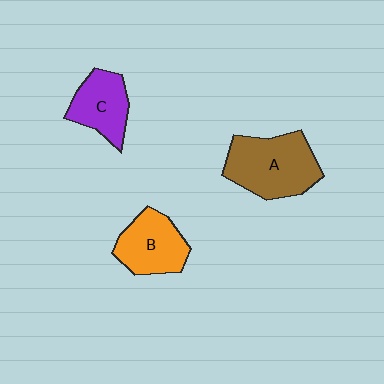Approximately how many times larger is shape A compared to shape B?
Approximately 1.4 times.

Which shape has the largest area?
Shape A (brown).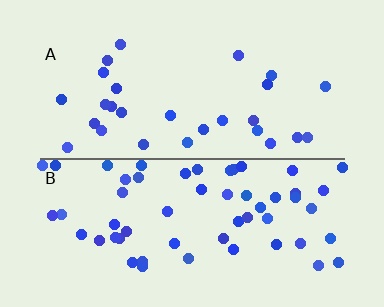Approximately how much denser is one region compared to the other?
Approximately 2.1× — region B over region A.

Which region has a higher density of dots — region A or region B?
B (the bottom).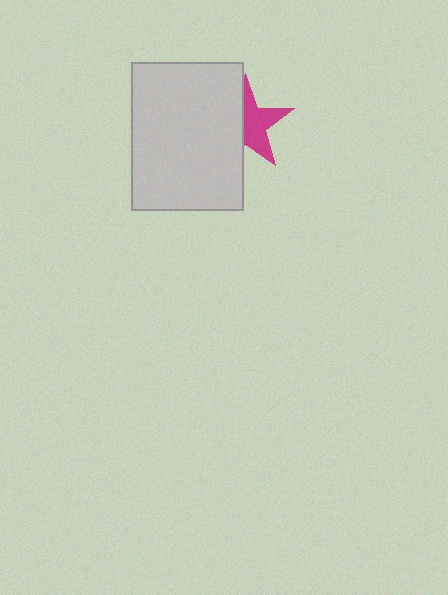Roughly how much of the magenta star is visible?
About half of it is visible (roughly 55%).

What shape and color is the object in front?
The object in front is a light gray rectangle.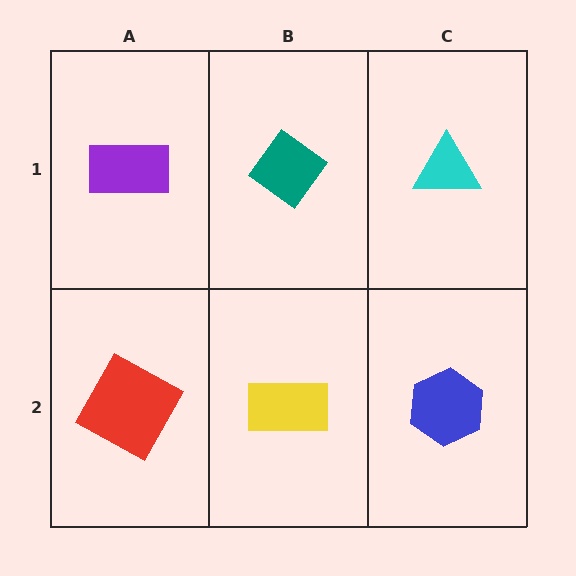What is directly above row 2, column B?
A teal diamond.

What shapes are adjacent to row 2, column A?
A purple rectangle (row 1, column A), a yellow rectangle (row 2, column B).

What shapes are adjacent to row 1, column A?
A red square (row 2, column A), a teal diamond (row 1, column B).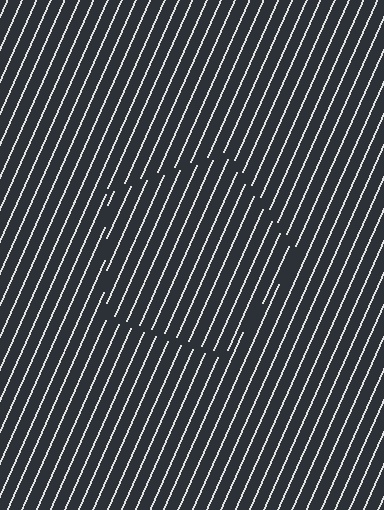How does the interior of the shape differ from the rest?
The interior of the shape contains the same grating, shifted by half a period — the contour is defined by the phase discontinuity where line-ends from the inner and outer gratings abut.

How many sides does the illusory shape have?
5 sides — the line-ends trace a pentagon.